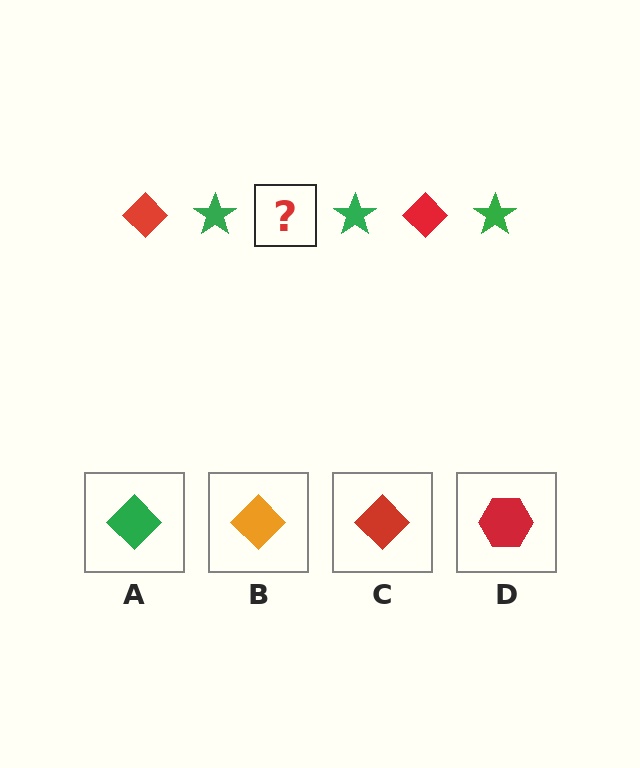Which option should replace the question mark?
Option C.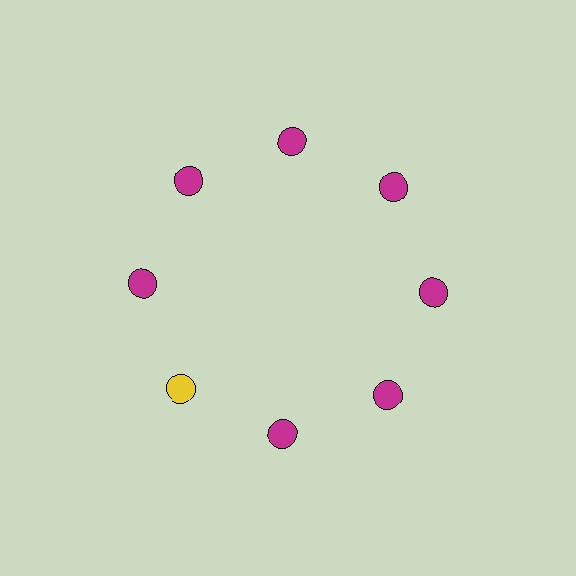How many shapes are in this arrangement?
There are 8 shapes arranged in a ring pattern.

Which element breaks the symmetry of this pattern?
The yellow circle at roughly the 8 o'clock position breaks the symmetry. All other shapes are magenta circles.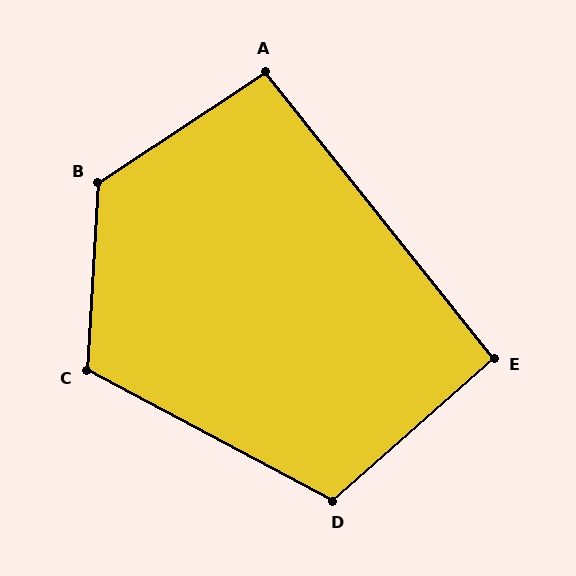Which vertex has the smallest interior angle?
E, at approximately 93 degrees.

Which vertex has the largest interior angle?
B, at approximately 127 degrees.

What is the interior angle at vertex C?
Approximately 115 degrees (obtuse).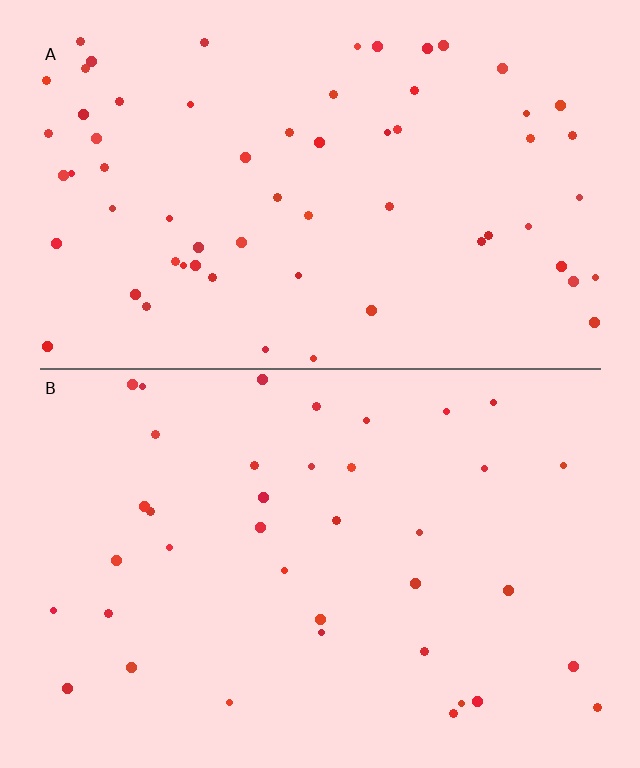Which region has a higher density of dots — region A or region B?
A (the top).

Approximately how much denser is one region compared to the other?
Approximately 1.7× — region A over region B.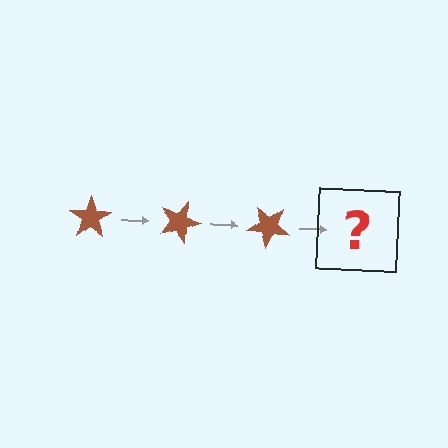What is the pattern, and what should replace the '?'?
The pattern is that the star rotates 20 degrees each step. The '?' should be a brown star rotated 60 degrees.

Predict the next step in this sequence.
The next step is a brown star rotated 60 degrees.